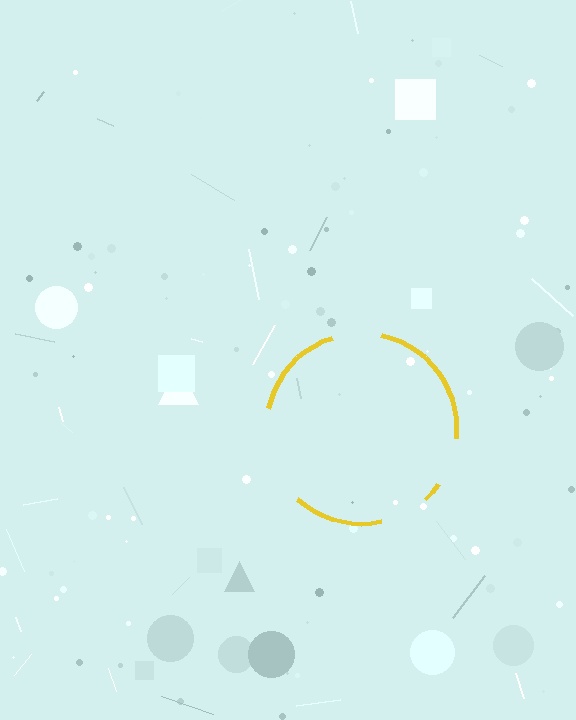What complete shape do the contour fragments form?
The contour fragments form a circle.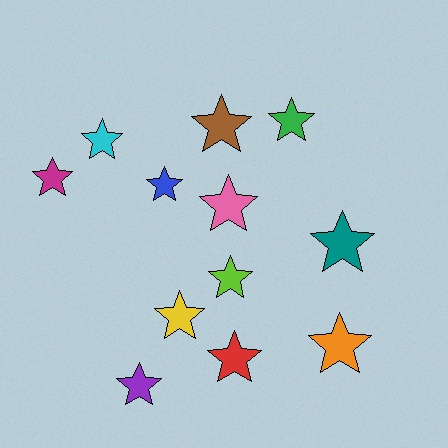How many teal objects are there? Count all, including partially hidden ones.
There is 1 teal object.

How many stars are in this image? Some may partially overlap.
There are 12 stars.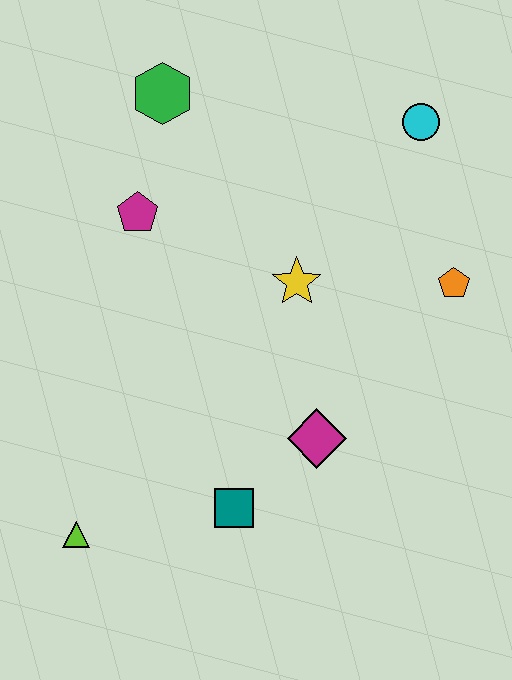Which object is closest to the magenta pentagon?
The green hexagon is closest to the magenta pentagon.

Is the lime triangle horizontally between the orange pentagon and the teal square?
No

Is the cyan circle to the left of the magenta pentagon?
No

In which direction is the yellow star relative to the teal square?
The yellow star is above the teal square.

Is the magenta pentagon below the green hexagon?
Yes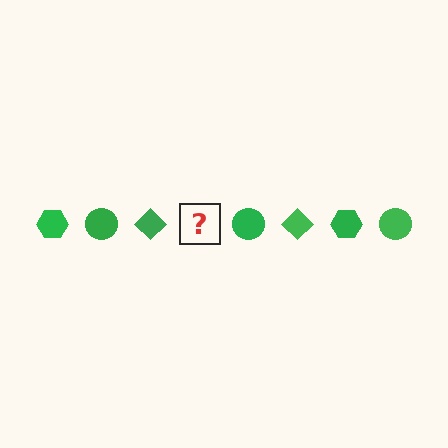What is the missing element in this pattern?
The missing element is a green hexagon.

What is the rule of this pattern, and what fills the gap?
The rule is that the pattern cycles through hexagon, circle, diamond shapes in green. The gap should be filled with a green hexagon.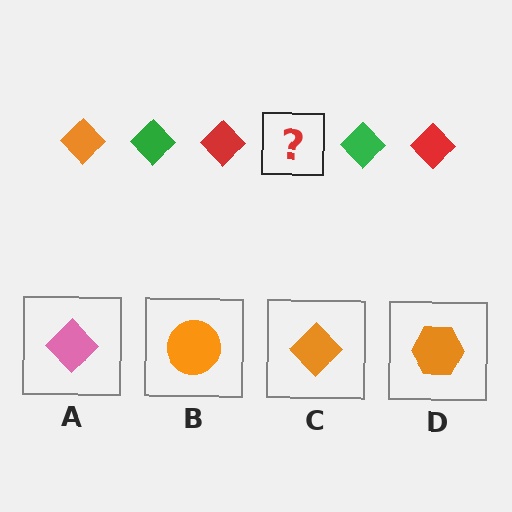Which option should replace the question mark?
Option C.